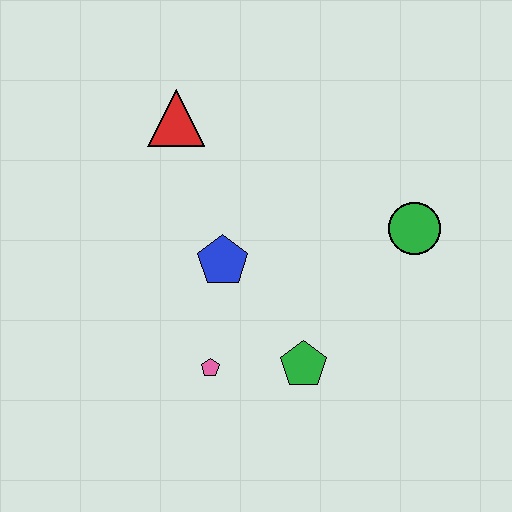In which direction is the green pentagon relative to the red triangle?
The green pentagon is below the red triangle.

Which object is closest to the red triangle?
The blue pentagon is closest to the red triangle.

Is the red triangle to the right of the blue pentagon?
No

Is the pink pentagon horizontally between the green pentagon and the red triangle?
Yes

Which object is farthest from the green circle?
The red triangle is farthest from the green circle.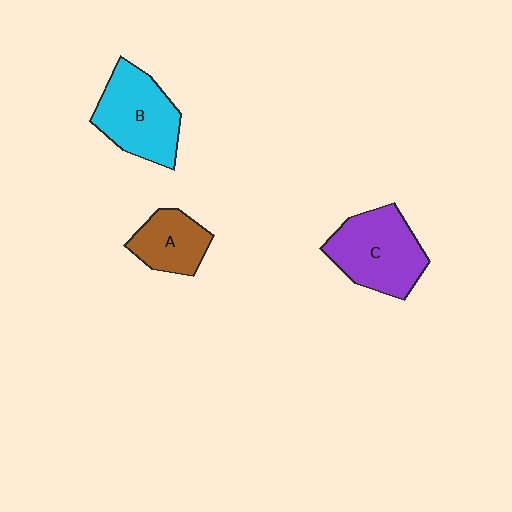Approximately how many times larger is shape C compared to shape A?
Approximately 1.6 times.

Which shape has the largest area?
Shape C (purple).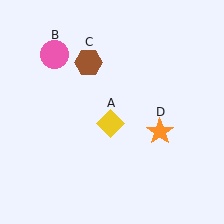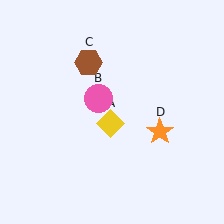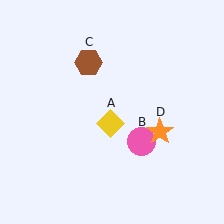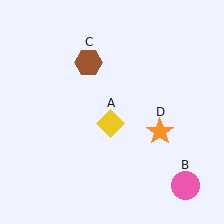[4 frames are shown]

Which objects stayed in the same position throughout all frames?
Yellow diamond (object A) and brown hexagon (object C) and orange star (object D) remained stationary.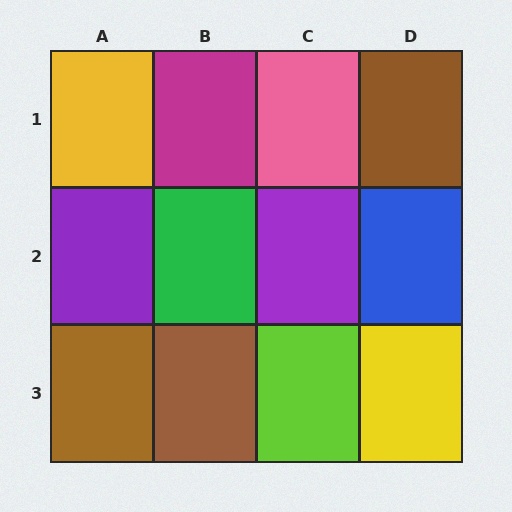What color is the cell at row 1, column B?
Magenta.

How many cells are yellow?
2 cells are yellow.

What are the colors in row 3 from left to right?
Brown, brown, lime, yellow.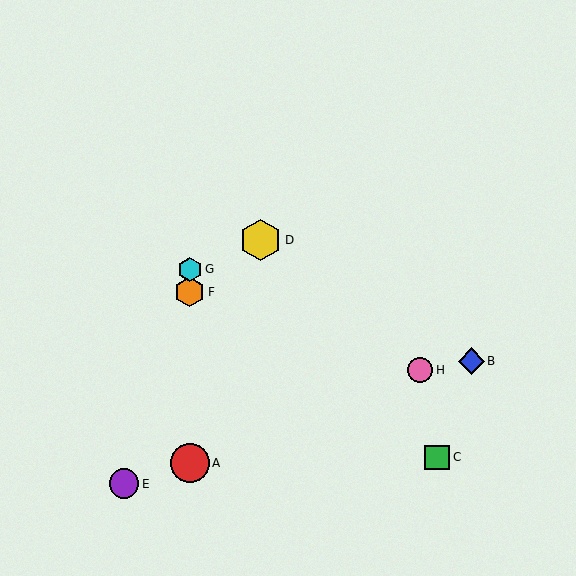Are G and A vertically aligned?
Yes, both are at x≈190.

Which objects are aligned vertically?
Objects A, F, G are aligned vertically.